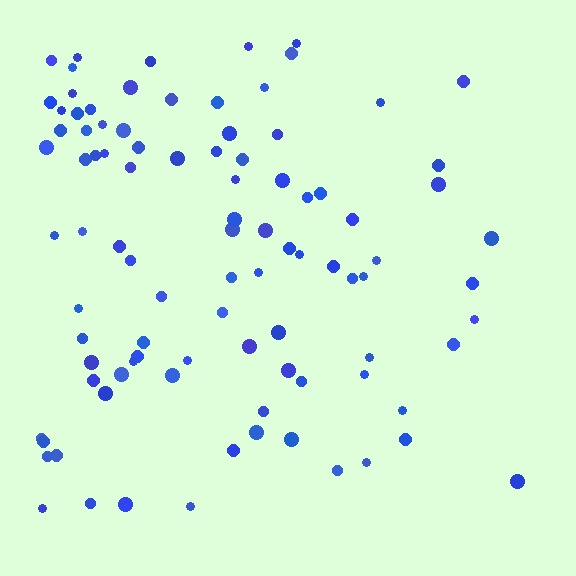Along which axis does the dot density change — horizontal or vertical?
Horizontal.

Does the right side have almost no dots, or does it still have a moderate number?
Still a moderate number, just noticeably fewer than the left.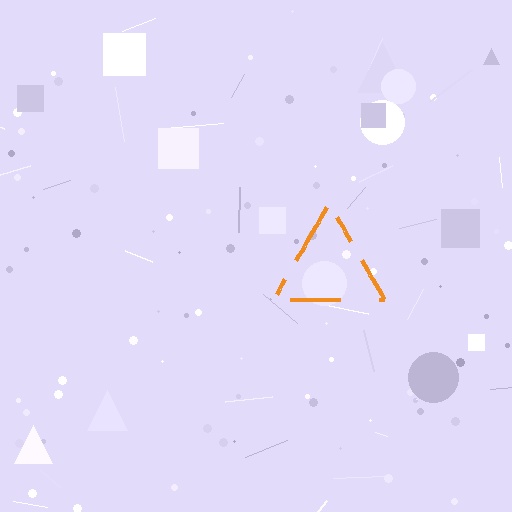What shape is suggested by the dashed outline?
The dashed outline suggests a triangle.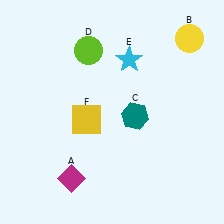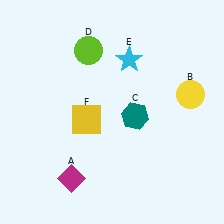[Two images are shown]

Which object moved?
The yellow circle (B) moved down.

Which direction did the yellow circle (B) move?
The yellow circle (B) moved down.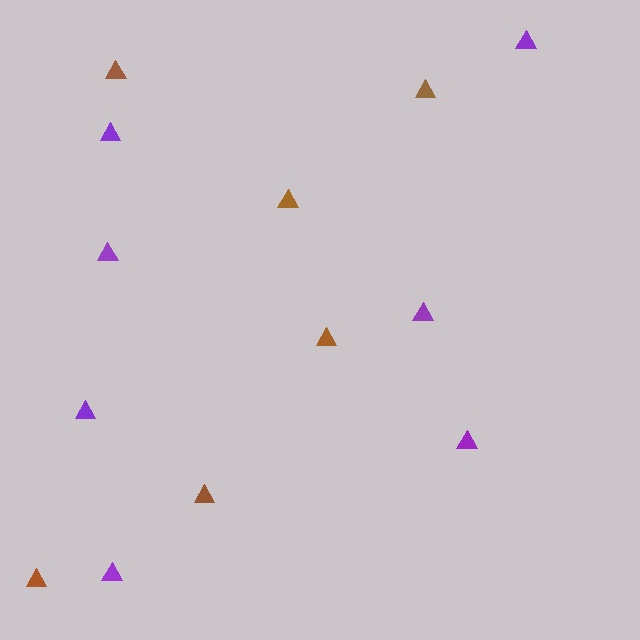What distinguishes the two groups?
There are 2 groups: one group of purple triangles (7) and one group of brown triangles (6).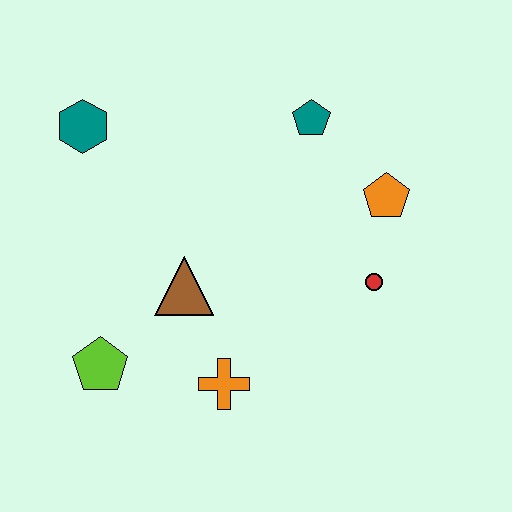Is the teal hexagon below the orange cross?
No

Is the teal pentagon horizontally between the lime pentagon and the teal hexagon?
No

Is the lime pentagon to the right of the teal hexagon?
Yes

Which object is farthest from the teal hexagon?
The red circle is farthest from the teal hexagon.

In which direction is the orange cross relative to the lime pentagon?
The orange cross is to the right of the lime pentagon.